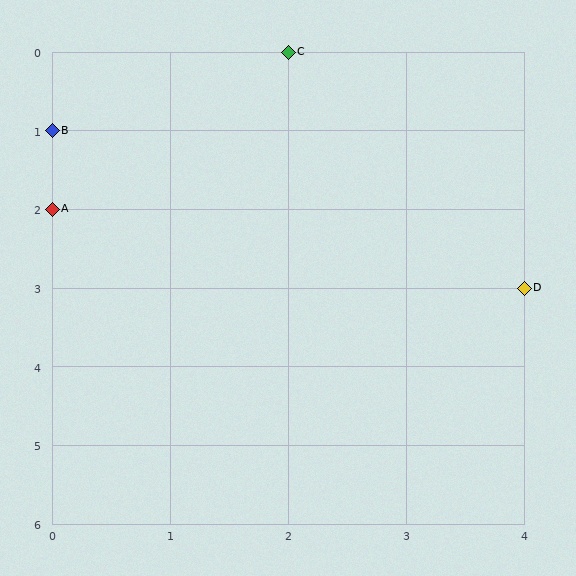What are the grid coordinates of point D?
Point D is at grid coordinates (4, 3).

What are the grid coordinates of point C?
Point C is at grid coordinates (2, 0).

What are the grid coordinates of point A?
Point A is at grid coordinates (0, 2).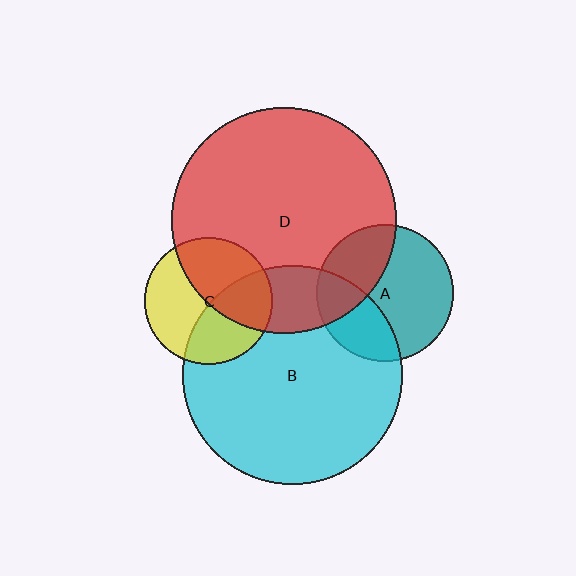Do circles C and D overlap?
Yes.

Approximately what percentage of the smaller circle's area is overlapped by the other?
Approximately 45%.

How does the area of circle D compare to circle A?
Approximately 2.7 times.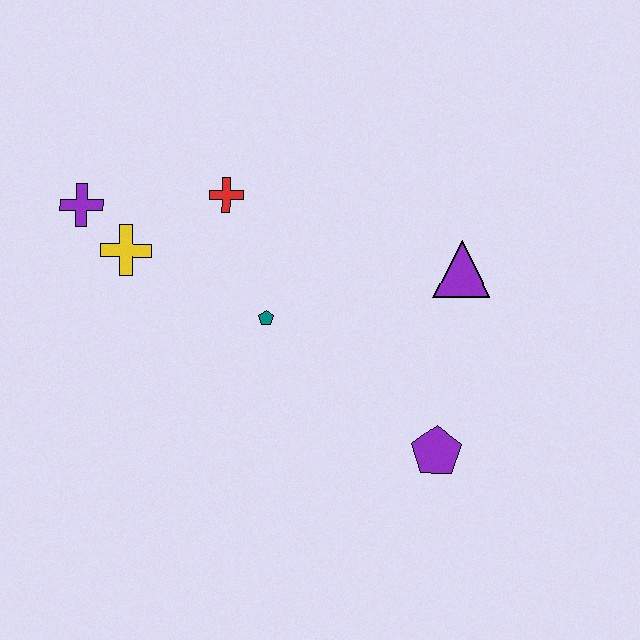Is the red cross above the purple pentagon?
Yes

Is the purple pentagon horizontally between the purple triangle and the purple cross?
Yes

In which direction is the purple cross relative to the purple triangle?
The purple cross is to the left of the purple triangle.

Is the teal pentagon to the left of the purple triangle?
Yes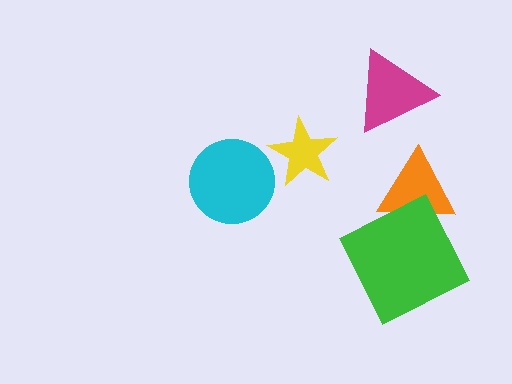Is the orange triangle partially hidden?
Yes, it is partially covered by another shape.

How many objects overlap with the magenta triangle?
0 objects overlap with the magenta triangle.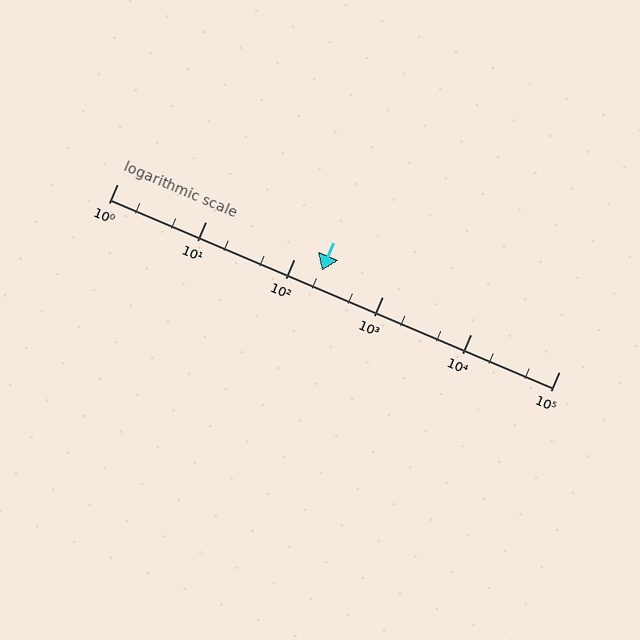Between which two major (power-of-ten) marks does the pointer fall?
The pointer is between 100 and 1000.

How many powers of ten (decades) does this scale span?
The scale spans 5 decades, from 1 to 100000.